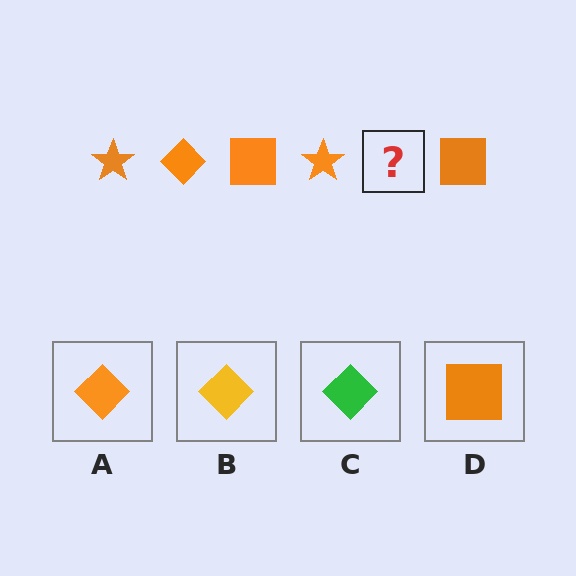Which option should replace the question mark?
Option A.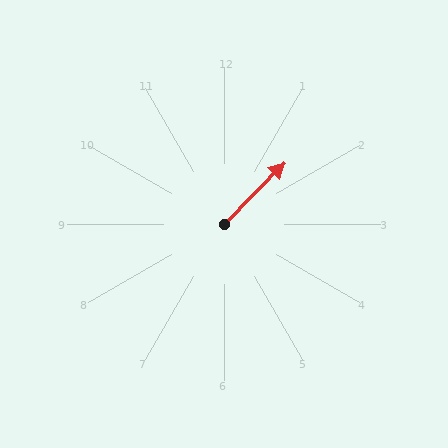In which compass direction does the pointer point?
Northeast.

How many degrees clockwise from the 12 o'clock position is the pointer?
Approximately 44 degrees.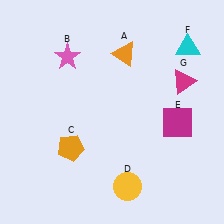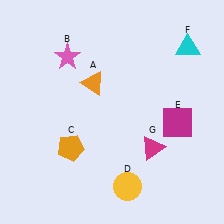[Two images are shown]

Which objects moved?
The objects that moved are: the orange triangle (A), the magenta triangle (G).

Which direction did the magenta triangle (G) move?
The magenta triangle (G) moved down.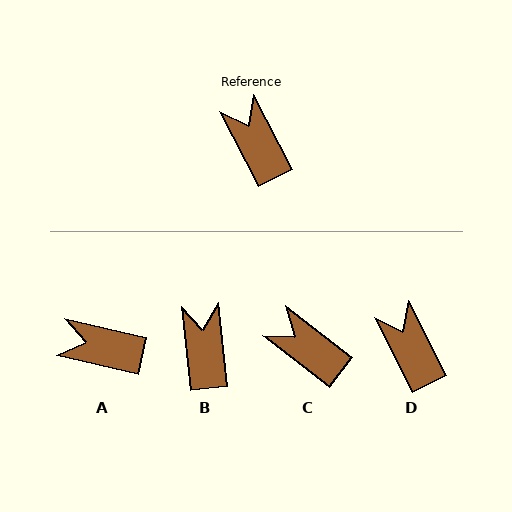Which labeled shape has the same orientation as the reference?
D.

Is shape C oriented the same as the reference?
No, it is off by about 25 degrees.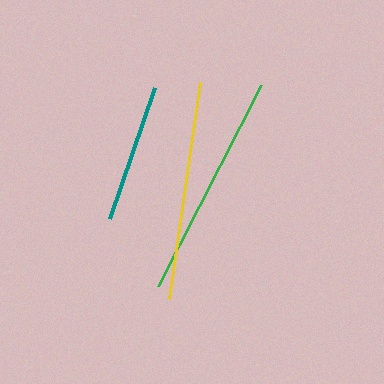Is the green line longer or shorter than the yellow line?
The green line is longer than the yellow line.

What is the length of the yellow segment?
The yellow segment is approximately 219 pixels long.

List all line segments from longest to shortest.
From longest to shortest: green, yellow, teal.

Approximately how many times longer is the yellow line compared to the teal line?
The yellow line is approximately 1.6 times the length of the teal line.